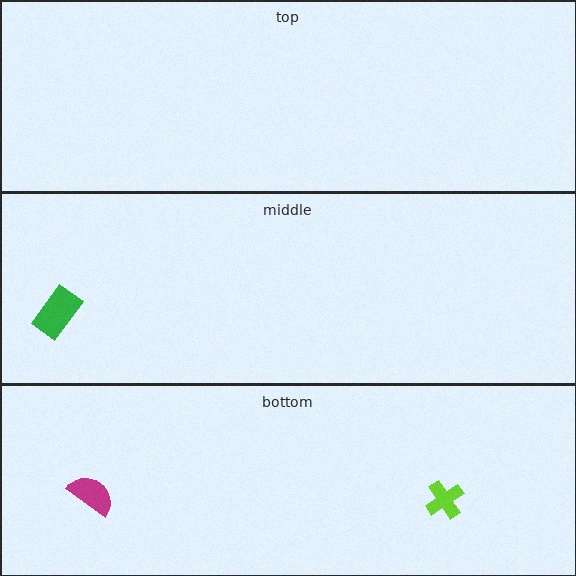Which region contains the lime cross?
The bottom region.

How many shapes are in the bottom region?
2.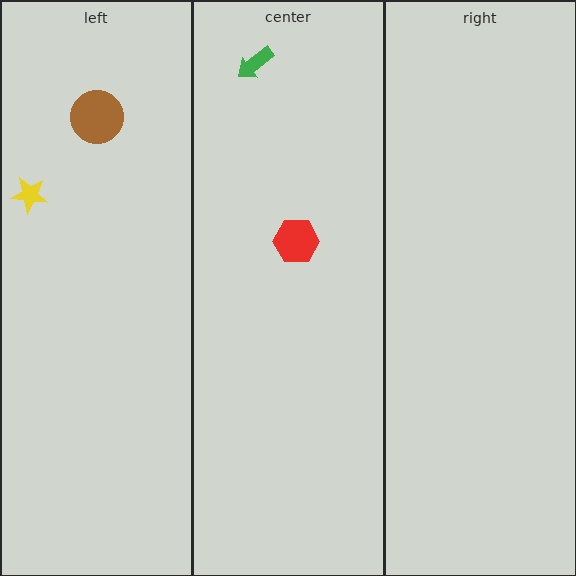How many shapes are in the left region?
2.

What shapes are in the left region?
The brown circle, the yellow star.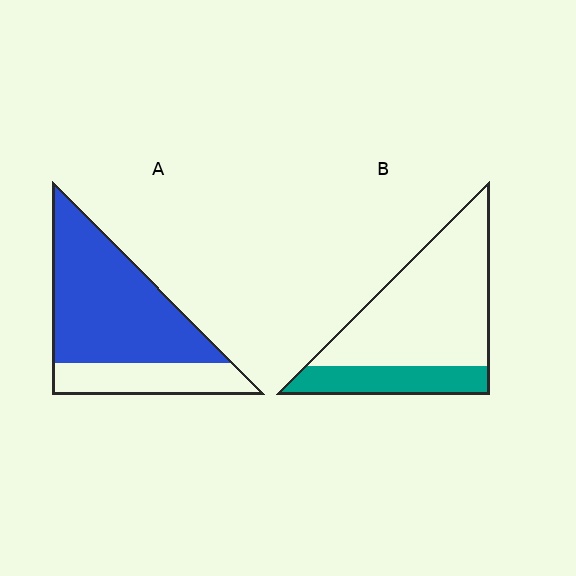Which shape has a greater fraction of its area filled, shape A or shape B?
Shape A.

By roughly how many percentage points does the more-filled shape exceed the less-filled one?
By roughly 45 percentage points (A over B).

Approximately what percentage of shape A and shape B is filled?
A is approximately 70% and B is approximately 25%.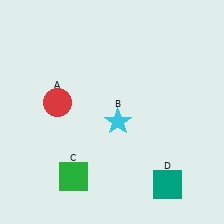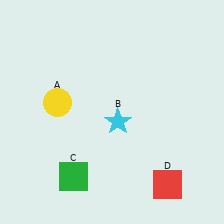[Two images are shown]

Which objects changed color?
A changed from red to yellow. D changed from teal to red.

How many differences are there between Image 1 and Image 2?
There are 2 differences between the two images.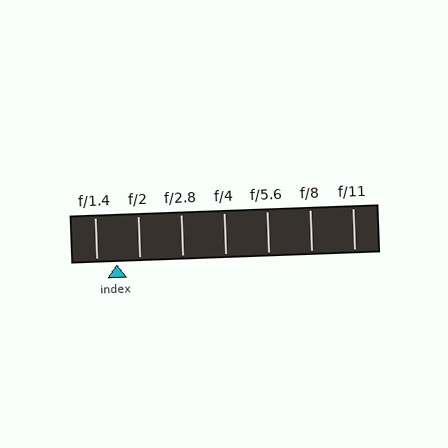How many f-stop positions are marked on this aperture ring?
There are 7 f-stop positions marked.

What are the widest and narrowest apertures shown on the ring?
The widest aperture shown is f/1.4 and the narrowest is f/11.